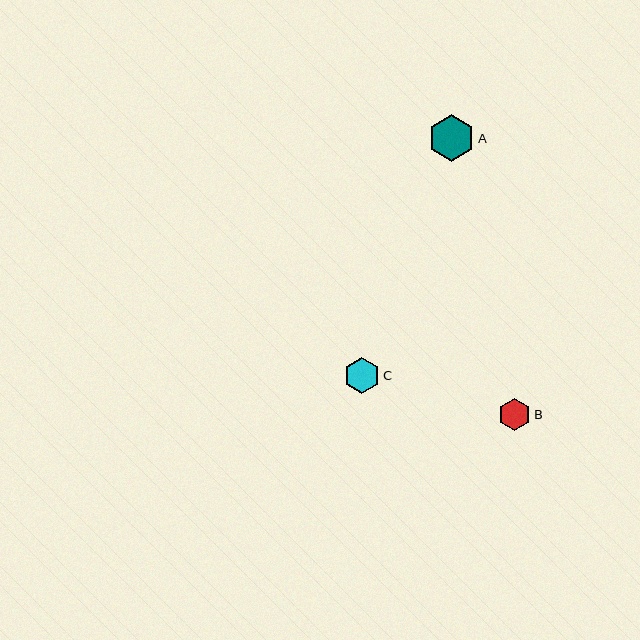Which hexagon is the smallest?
Hexagon B is the smallest with a size of approximately 32 pixels.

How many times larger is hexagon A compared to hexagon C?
Hexagon A is approximately 1.3 times the size of hexagon C.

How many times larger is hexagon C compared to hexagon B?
Hexagon C is approximately 1.1 times the size of hexagon B.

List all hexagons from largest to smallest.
From largest to smallest: A, C, B.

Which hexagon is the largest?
Hexagon A is the largest with a size of approximately 47 pixels.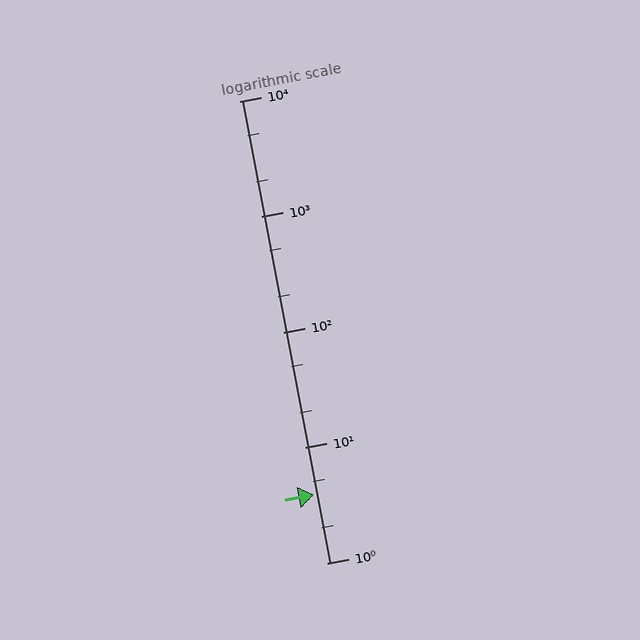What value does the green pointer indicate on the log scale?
The pointer indicates approximately 3.9.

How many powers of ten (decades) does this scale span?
The scale spans 4 decades, from 1 to 10000.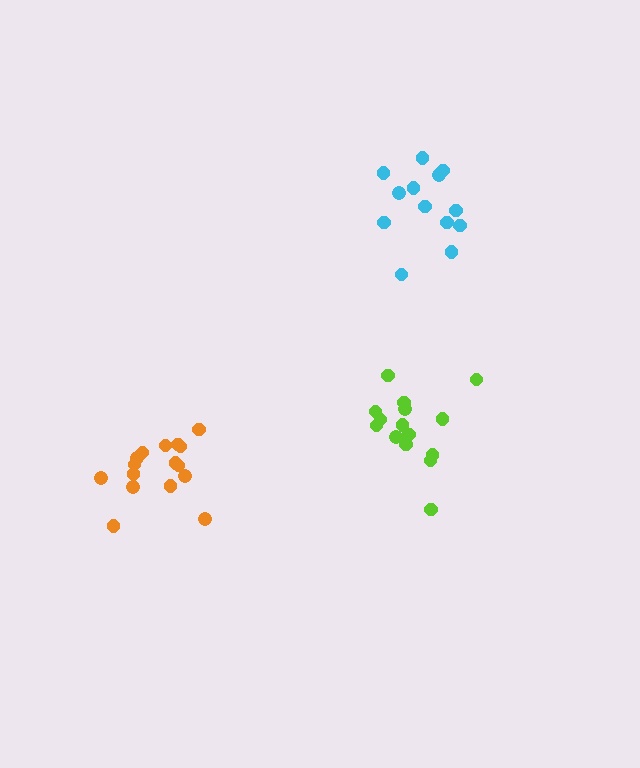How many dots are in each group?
Group 1: 15 dots, Group 2: 13 dots, Group 3: 16 dots (44 total).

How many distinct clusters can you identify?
There are 3 distinct clusters.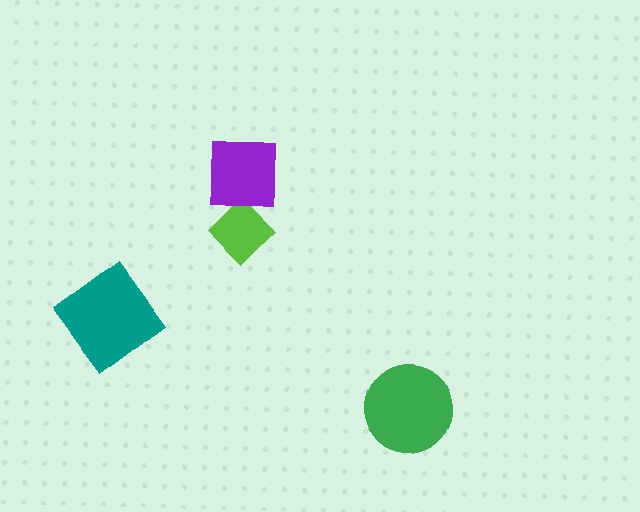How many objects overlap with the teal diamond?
0 objects overlap with the teal diamond.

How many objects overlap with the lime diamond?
1 object overlaps with the lime diamond.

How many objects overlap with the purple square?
1 object overlaps with the purple square.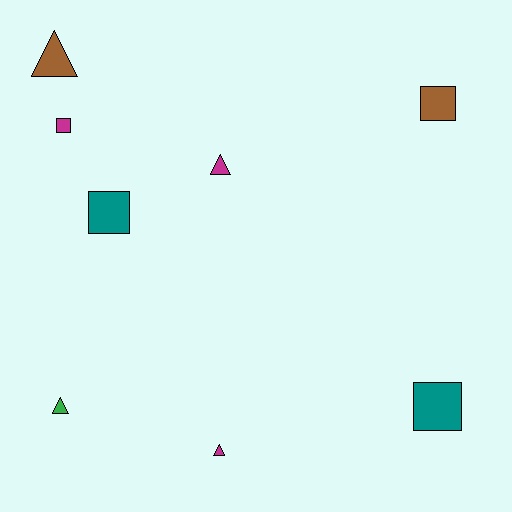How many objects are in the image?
There are 8 objects.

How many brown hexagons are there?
There are no brown hexagons.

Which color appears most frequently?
Magenta, with 3 objects.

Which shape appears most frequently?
Square, with 4 objects.